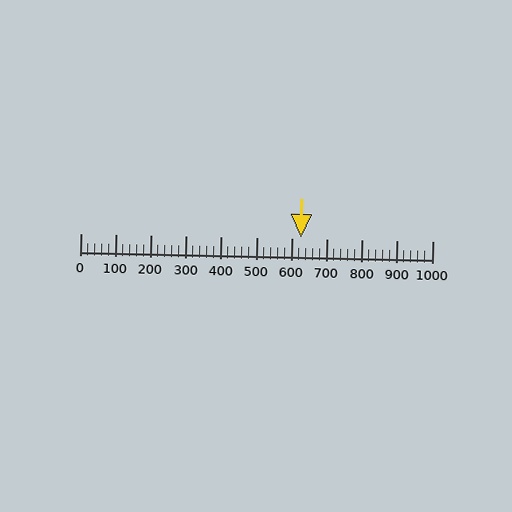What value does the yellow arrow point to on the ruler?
The yellow arrow points to approximately 625.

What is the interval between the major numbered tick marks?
The major tick marks are spaced 100 units apart.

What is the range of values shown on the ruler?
The ruler shows values from 0 to 1000.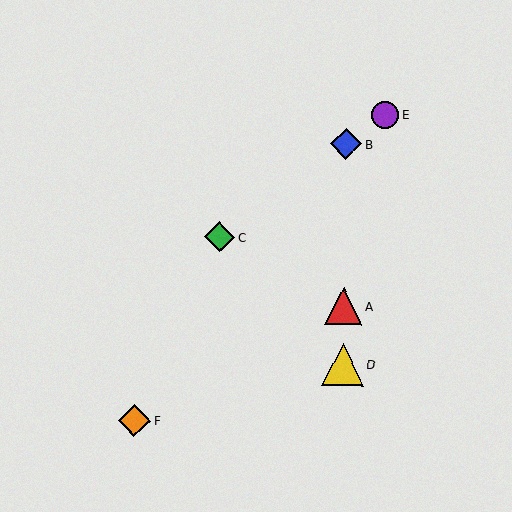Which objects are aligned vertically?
Objects A, B, D are aligned vertically.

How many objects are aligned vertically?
3 objects (A, B, D) are aligned vertically.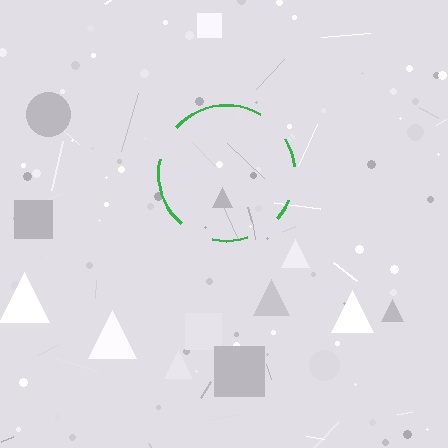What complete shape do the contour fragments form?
The contour fragments form a circle.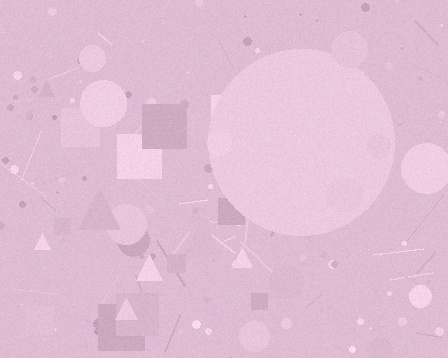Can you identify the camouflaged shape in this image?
The camouflaged shape is a circle.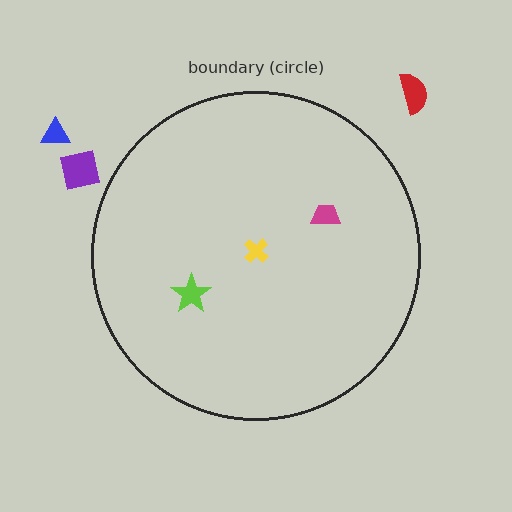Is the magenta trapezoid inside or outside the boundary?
Inside.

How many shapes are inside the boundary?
3 inside, 3 outside.